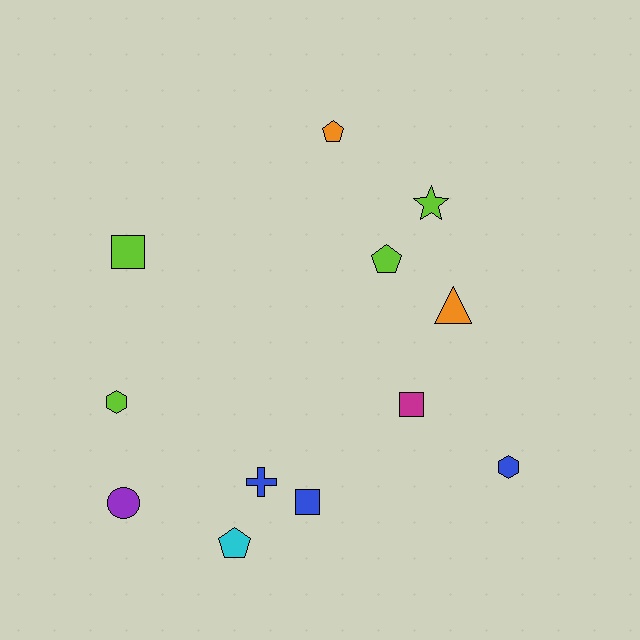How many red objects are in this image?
There are no red objects.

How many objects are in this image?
There are 12 objects.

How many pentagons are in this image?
There are 3 pentagons.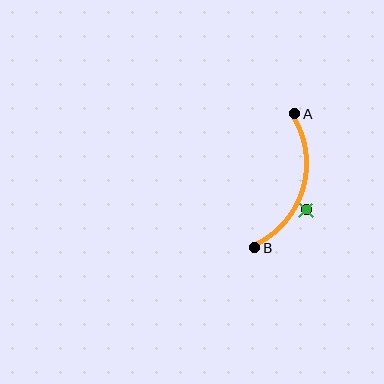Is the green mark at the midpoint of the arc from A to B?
No — the green mark does not lie on the arc at all. It sits slightly outside the curve.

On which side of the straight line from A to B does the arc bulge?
The arc bulges to the right of the straight line connecting A and B.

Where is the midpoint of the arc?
The arc midpoint is the point on the curve farthest from the straight line joining A and B. It sits to the right of that line.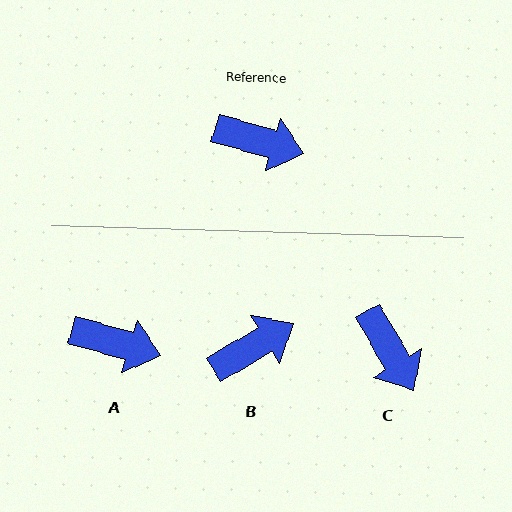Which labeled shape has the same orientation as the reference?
A.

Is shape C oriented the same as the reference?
No, it is off by about 43 degrees.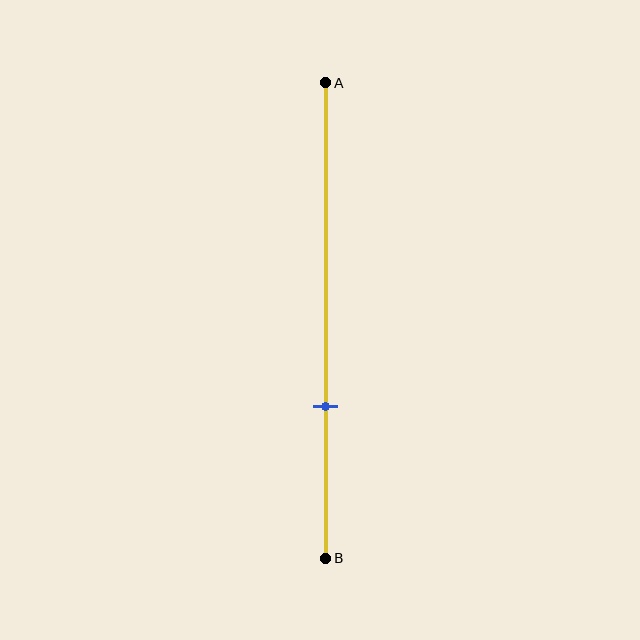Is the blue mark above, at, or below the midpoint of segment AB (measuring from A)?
The blue mark is below the midpoint of segment AB.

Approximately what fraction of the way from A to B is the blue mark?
The blue mark is approximately 70% of the way from A to B.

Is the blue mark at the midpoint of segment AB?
No, the mark is at about 70% from A, not at the 50% midpoint.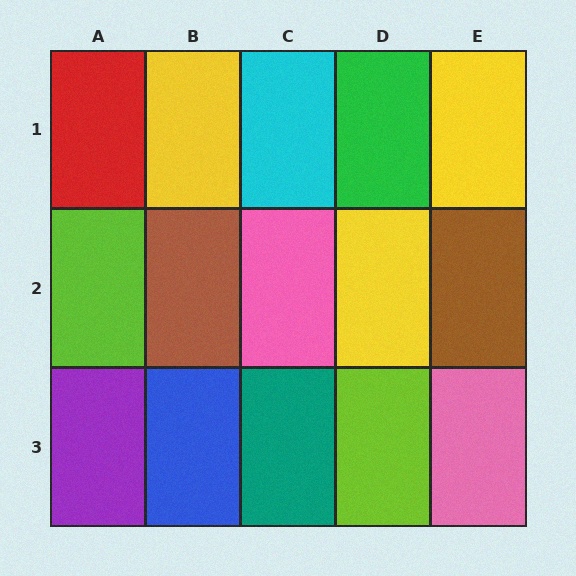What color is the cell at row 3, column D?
Lime.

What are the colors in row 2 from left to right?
Lime, brown, pink, yellow, brown.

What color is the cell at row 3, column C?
Teal.